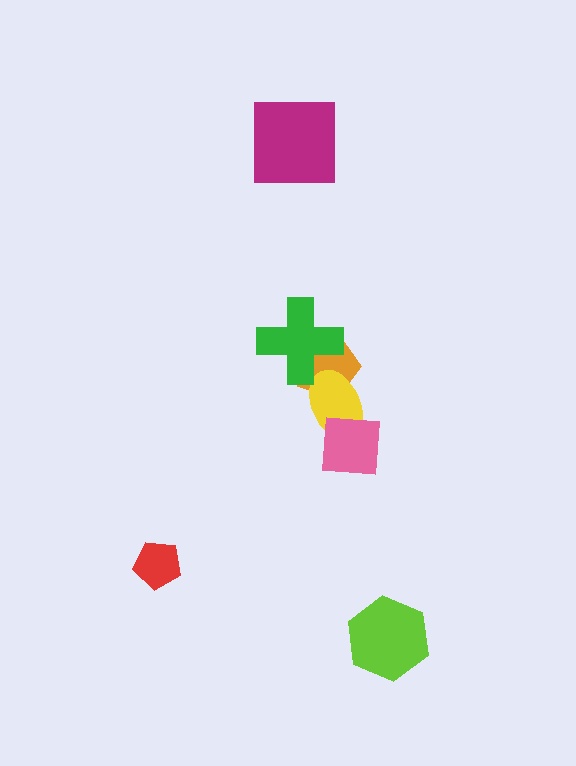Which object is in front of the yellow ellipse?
The pink square is in front of the yellow ellipse.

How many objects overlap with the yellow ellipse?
2 objects overlap with the yellow ellipse.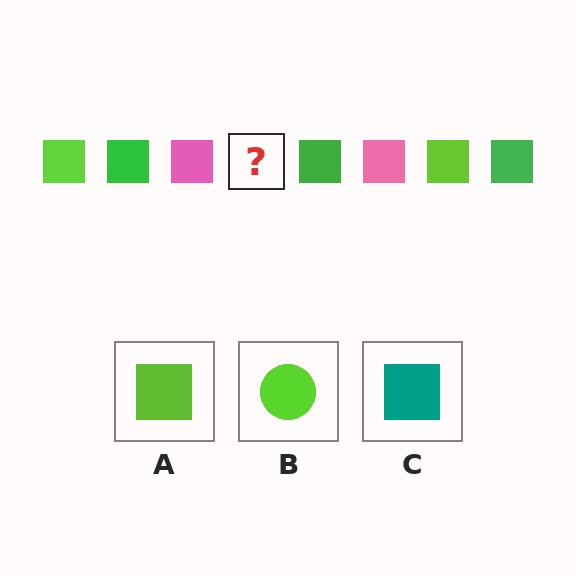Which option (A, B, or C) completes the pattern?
A.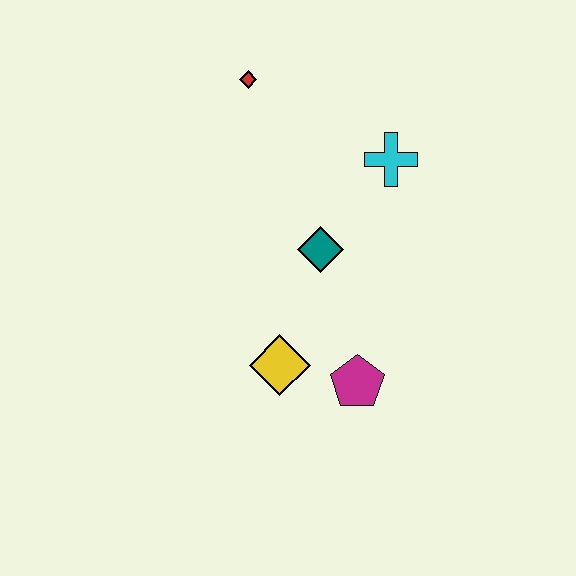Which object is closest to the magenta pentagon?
The yellow diamond is closest to the magenta pentagon.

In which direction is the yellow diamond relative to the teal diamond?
The yellow diamond is below the teal diamond.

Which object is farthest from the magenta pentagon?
The red diamond is farthest from the magenta pentagon.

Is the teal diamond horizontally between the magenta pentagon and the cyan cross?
No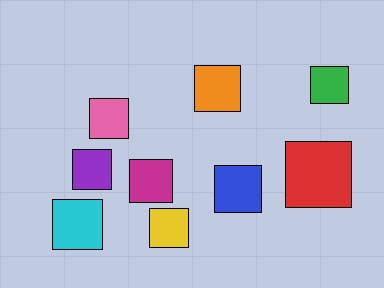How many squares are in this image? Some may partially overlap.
There are 9 squares.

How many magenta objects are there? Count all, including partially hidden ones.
There is 1 magenta object.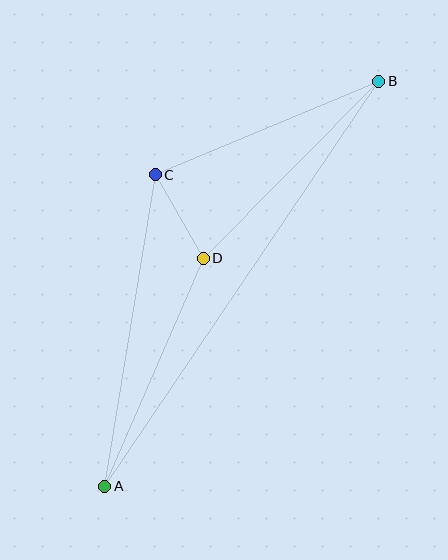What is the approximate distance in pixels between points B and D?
The distance between B and D is approximately 249 pixels.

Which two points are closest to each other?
Points C and D are closest to each other.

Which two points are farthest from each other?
Points A and B are farthest from each other.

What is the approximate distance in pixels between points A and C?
The distance between A and C is approximately 316 pixels.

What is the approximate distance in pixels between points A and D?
The distance between A and D is approximately 249 pixels.